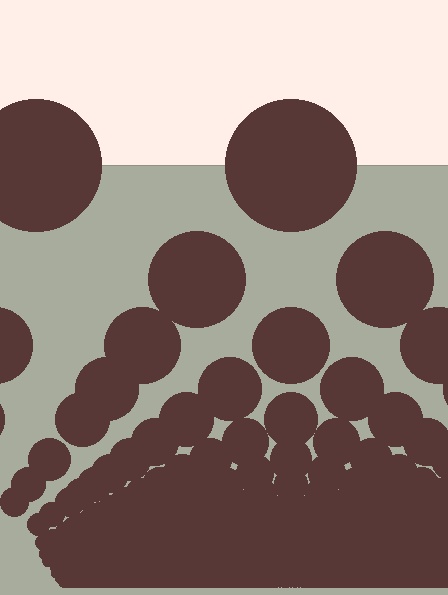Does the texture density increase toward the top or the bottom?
Density increases toward the bottom.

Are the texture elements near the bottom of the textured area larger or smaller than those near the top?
Smaller. The gradient is inverted — elements near the bottom are smaller and denser.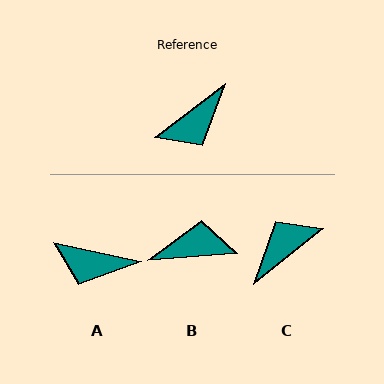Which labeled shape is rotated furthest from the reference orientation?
C, about 179 degrees away.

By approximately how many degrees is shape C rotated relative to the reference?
Approximately 179 degrees clockwise.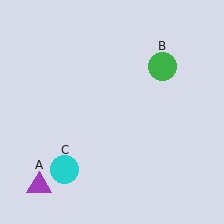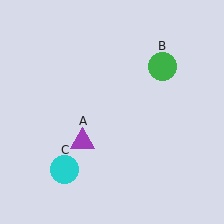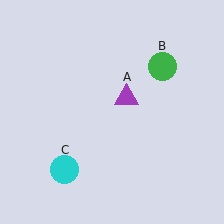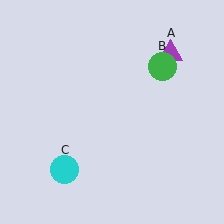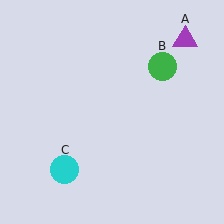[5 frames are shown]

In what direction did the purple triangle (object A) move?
The purple triangle (object A) moved up and to the right.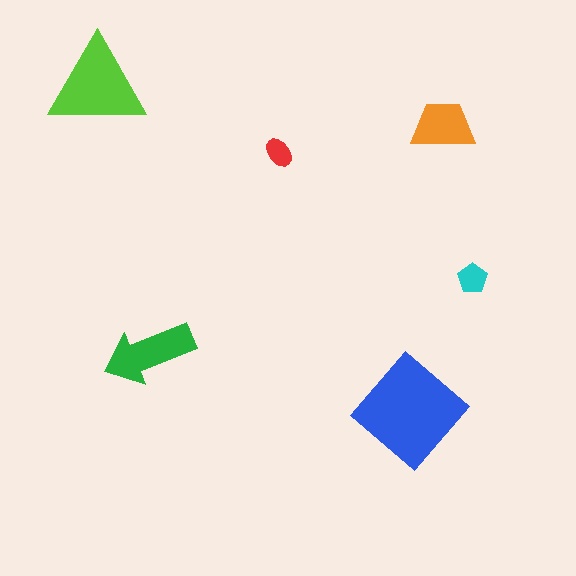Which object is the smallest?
The red ellipse.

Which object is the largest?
The blue diamond.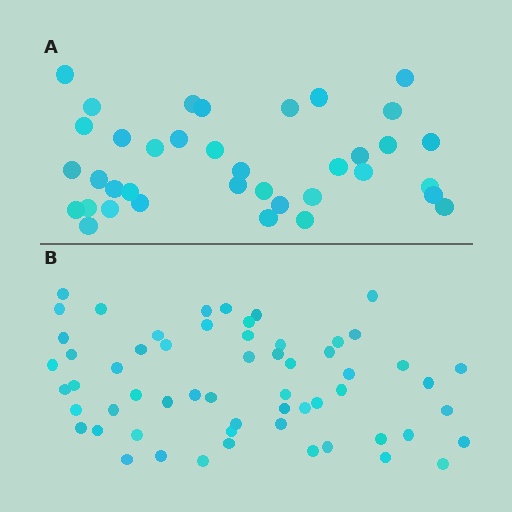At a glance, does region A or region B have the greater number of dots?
Region B (the bottom region) has more dots.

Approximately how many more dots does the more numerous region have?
Region B has approximately 20 more dots than region A.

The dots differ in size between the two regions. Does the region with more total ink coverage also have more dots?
No. Region A has more total ink coverage because its dots are larger, but region B actually contains more individual dots. Total area can be misleading — the number of items is what matters here.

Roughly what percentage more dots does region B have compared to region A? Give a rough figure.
About 60% more.